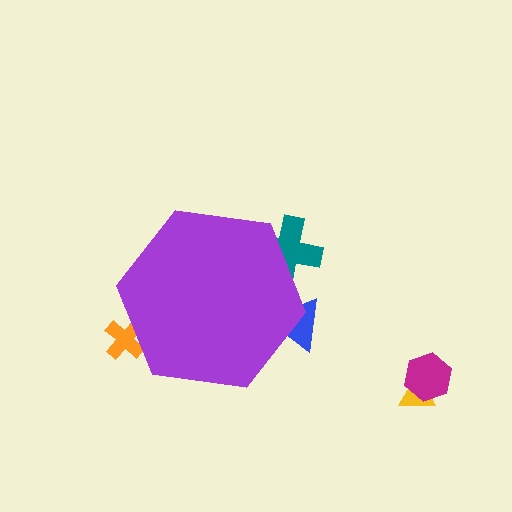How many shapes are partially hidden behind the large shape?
3 shapes are partially hidden.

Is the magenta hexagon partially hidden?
No, the magenta hexagon is fully visible.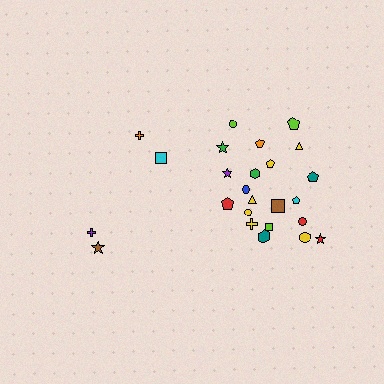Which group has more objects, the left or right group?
The right group.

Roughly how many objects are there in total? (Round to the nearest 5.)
Roughly 25 objects in total.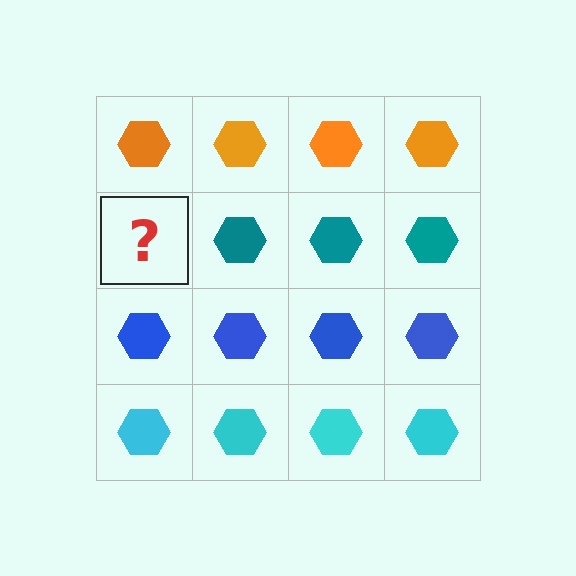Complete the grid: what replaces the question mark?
The question mark should be replaced with a teal hexagon.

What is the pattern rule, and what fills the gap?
The rule is that each row has a consistent color. The gap should be filled with a teal hexagon.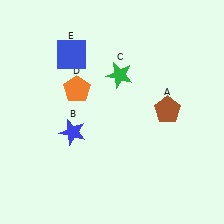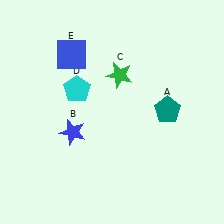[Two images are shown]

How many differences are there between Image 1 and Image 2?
There are 2 differences between the two images.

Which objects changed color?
A changed from brown to teal. D changed from orange to cyan.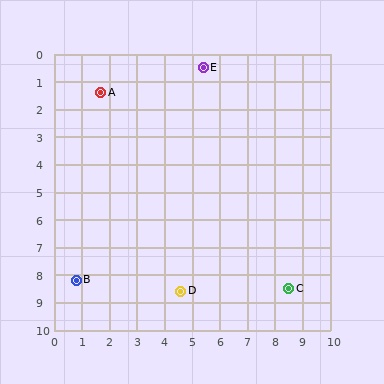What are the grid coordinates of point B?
Point B is at approximately (0.8, 8.2).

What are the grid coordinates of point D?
Point D is at approximately (4.6, 8.6).